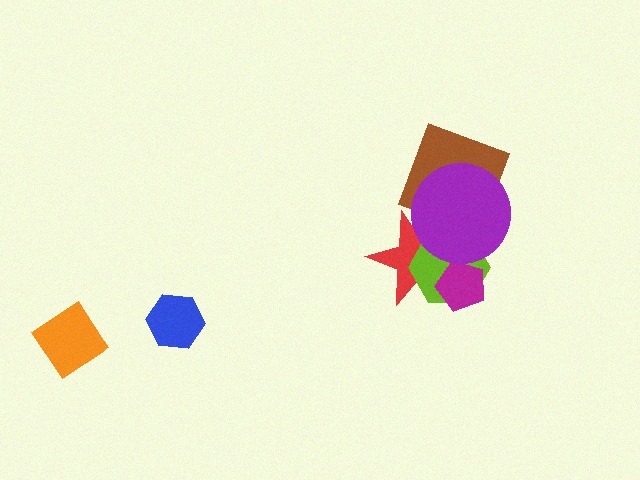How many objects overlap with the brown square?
1 object overlaps with the brown square.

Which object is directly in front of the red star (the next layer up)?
The lime hexagon is directly in front of the red star.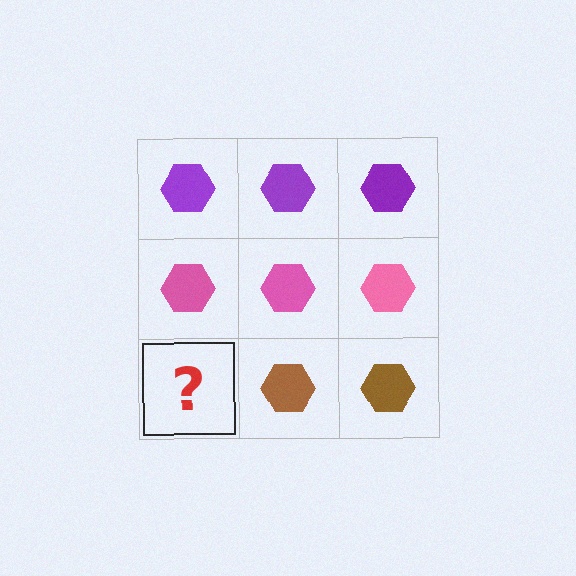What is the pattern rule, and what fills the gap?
The rule is that each row has a consistent color. The gap should be filled with a brown hexagon.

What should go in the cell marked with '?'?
The missing cell should contain a brown hexagon.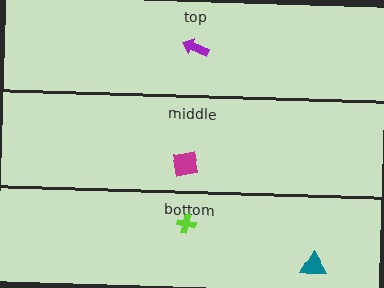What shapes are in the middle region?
The magenta square.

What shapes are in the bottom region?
The teal triangle, the lime cross.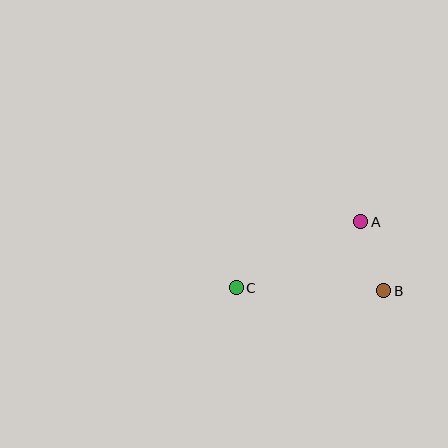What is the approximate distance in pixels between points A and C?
The distance between A and C is approximately 141 pixels.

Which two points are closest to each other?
Points A and B are closest to each other.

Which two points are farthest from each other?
Points B and C are farthest from each other.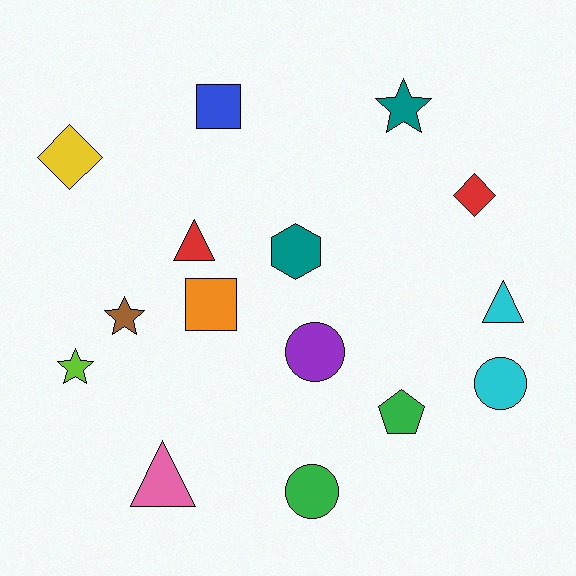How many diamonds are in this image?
There are 2 diamonds.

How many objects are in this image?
There are 15 objects.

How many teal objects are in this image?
There are 2 teal objects.